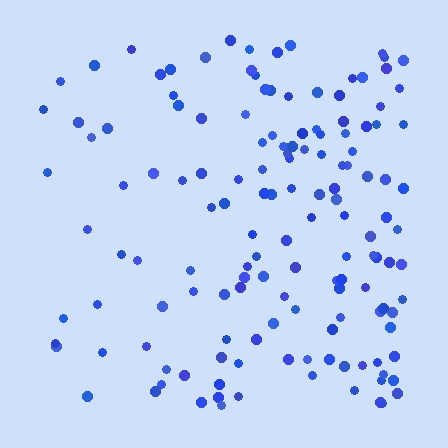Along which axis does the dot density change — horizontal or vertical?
Horizontal.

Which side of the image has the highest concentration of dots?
The right.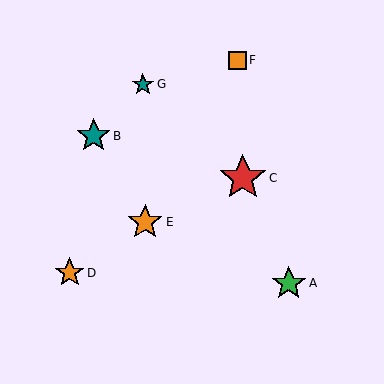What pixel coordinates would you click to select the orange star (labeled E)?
Click at (145, 222) to select the orange star E.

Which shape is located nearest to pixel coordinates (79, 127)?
The teal star (labeled B) at (94, 136) is nearest to that location.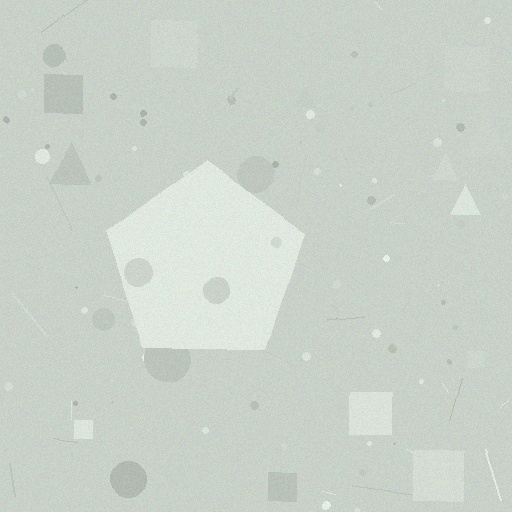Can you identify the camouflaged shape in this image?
The camouflaged shape is a pentagon.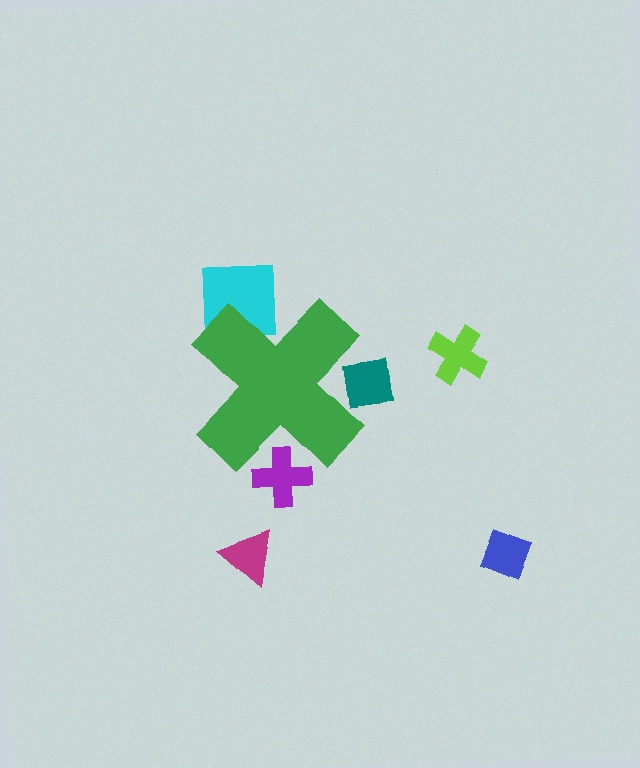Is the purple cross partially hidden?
Yes, the purple cross is partially hidden behind the green cross.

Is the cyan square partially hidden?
Yes, the cyan square is partially hidden behind the green cross.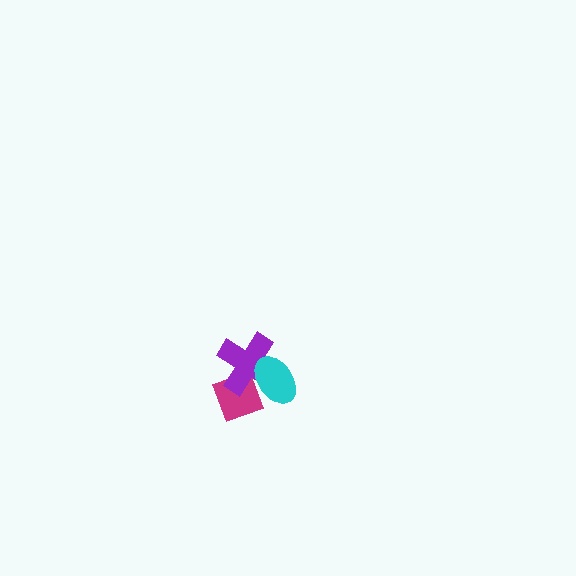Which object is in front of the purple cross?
The cyan ellipse is in front of the purple cross.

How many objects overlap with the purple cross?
2 objects overlap with the purple cross.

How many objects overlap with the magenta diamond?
2 objects overlap with the magenta diamond.